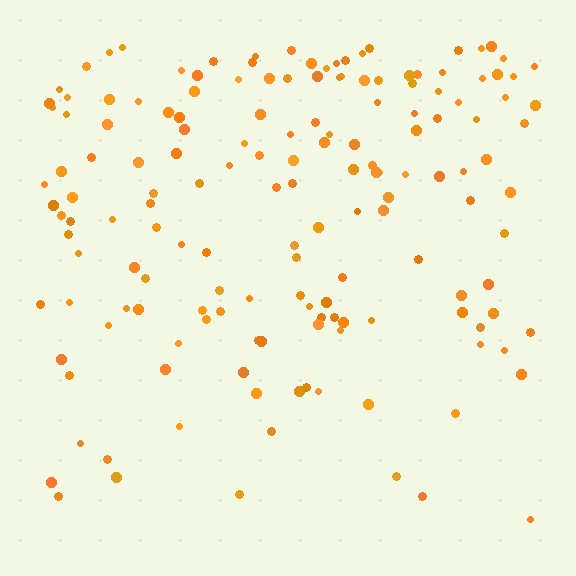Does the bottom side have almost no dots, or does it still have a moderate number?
Still a moderate number, just noticeably fewer than the top.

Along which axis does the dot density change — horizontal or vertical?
Vertical.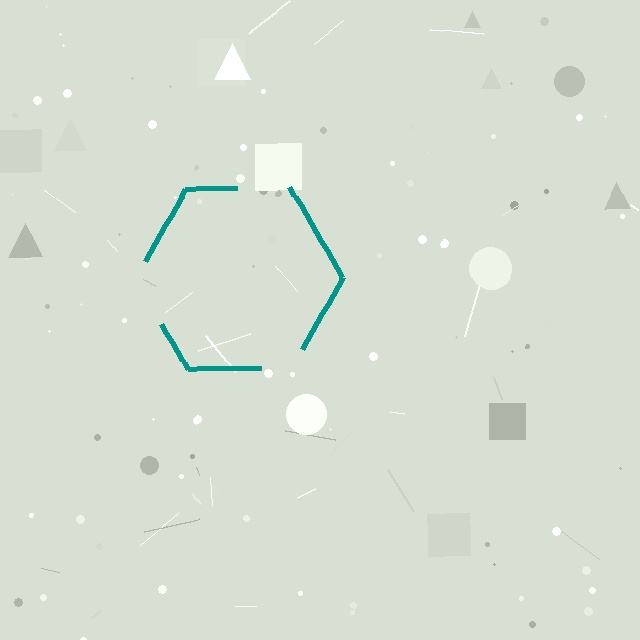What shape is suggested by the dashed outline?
The dashed outline suggests a hexagon.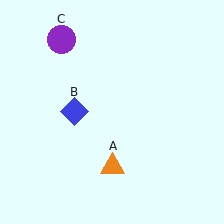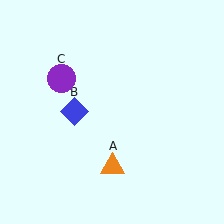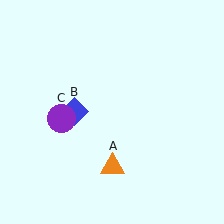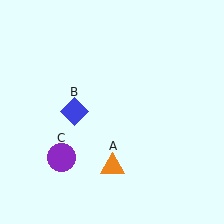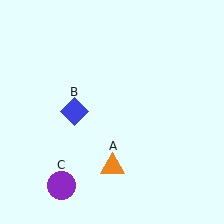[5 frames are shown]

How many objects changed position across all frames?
1 object changed position: purple circle (object C).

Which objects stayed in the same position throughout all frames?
Orange triangle (object A) and blue diamond (object B) remained stationary.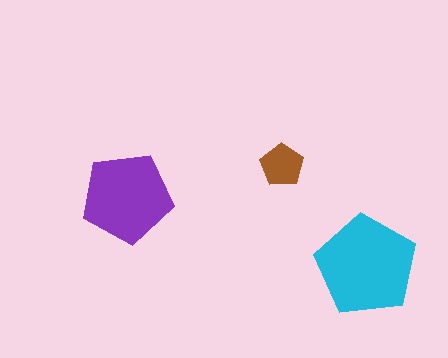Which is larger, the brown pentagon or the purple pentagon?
The purple one.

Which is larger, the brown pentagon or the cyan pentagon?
The cyan one.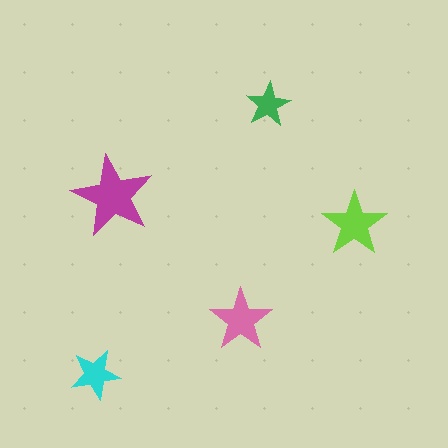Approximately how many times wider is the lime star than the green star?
About 1.5 times wider.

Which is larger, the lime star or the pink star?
The lime one.